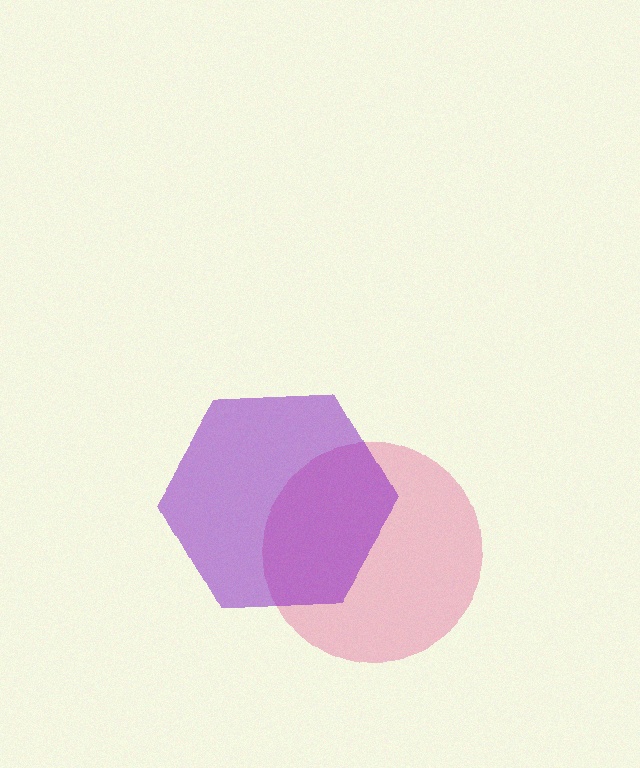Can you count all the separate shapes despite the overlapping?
Yes, there are 2 separate shapes.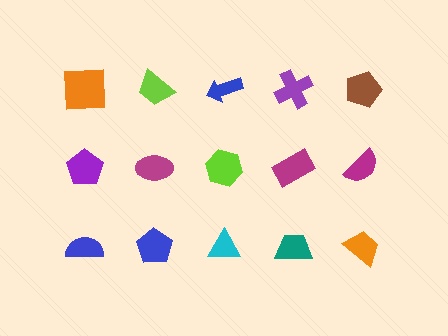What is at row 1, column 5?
A brown pentagon.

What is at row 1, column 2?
A lime trapezoid.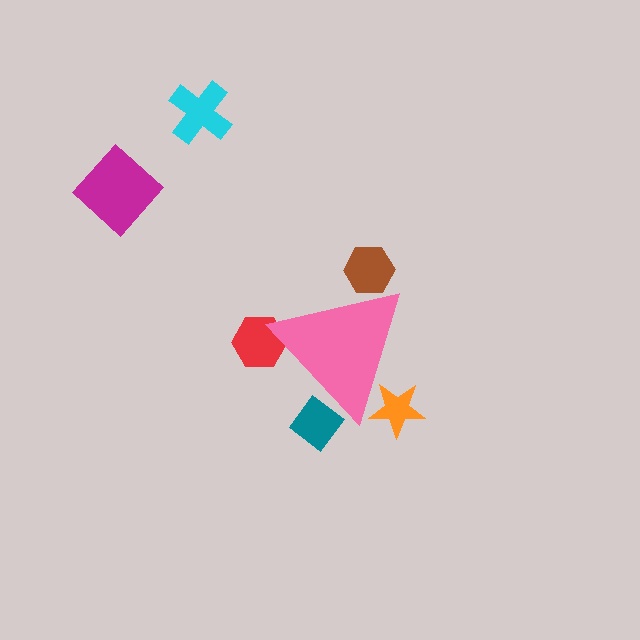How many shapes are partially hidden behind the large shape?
4 shapes are partially hidden.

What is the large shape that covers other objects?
A pink triangle.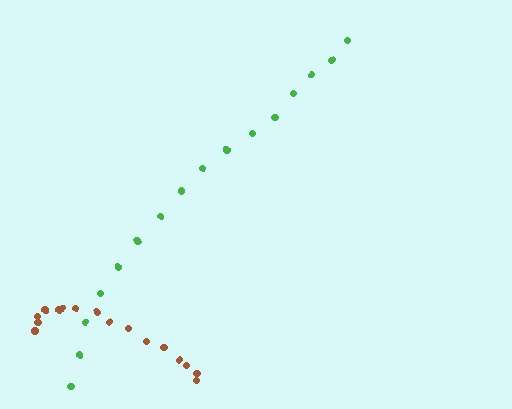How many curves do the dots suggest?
There are 2 distinct paths.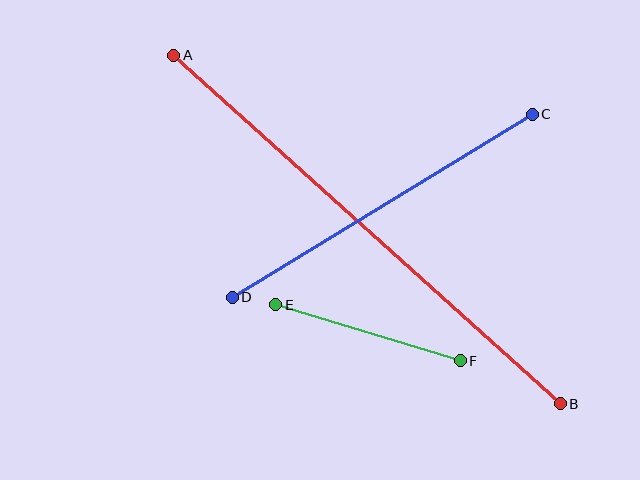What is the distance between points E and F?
The distance is approximately 193 pixels.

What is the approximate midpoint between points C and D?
The midpoint is at approximately (382, 206) pixels.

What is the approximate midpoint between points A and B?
The midpoint is at approximately (367, 230) pixels.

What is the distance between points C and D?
The distance is approximately 352 pixels.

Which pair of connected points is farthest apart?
Points A and B are farthest apart.